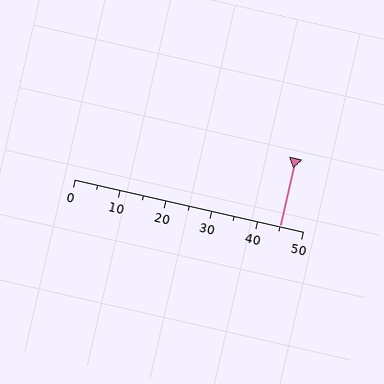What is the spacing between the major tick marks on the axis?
The major ticks are spaced 10 apart.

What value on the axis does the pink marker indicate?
The marker indicates approximately 45.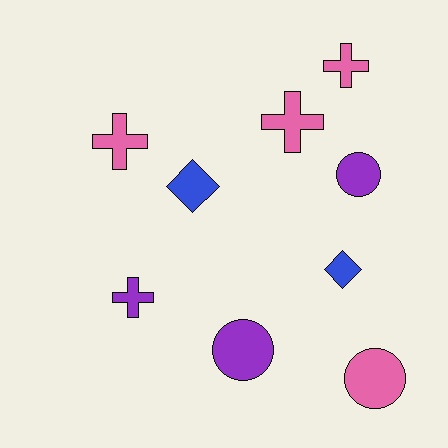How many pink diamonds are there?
There are no pink diamonds.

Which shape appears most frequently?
Cross, with 4 objects.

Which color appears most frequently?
Pink, with 4 objects.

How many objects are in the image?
There are 9 objects.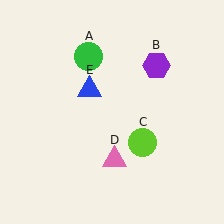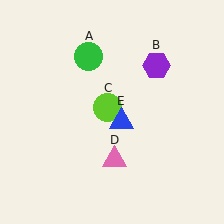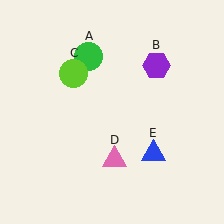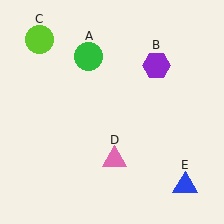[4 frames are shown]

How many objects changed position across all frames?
2 objects changed position: lime circle (object C), blue triangle (object E).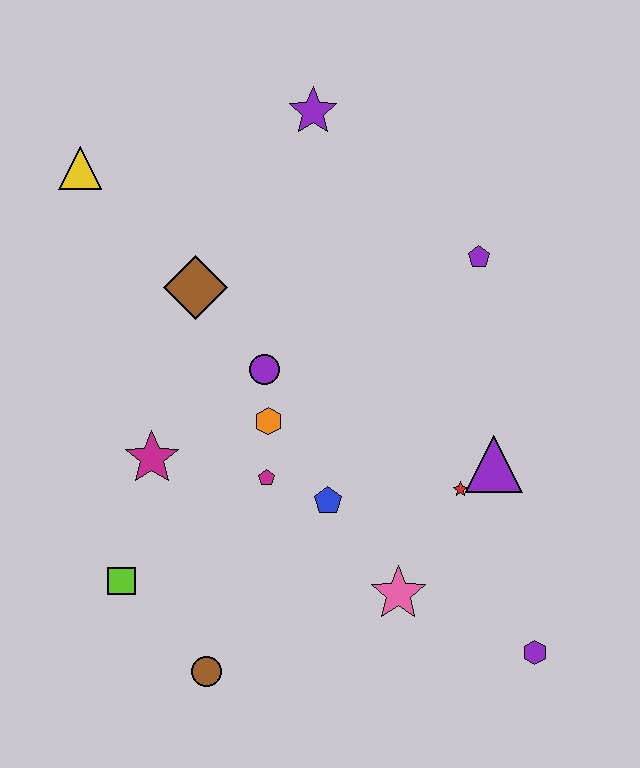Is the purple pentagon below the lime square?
No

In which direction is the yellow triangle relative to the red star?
The yellow triangle is to the left of the red star.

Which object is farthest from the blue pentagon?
The yellow triangle is farthest from the blue pentagon.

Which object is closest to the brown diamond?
The purple circle is closest to the brown diamond.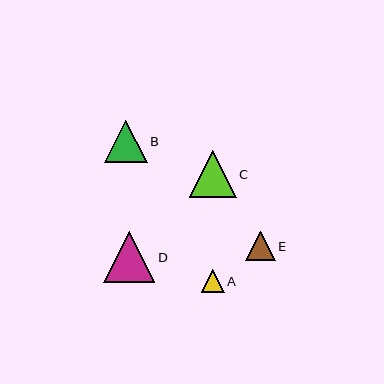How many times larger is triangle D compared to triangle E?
Triangle D is approximately 1.7 times the size of triangle E.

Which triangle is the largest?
Triangle D is the largest with a size of approximately 51 pixels.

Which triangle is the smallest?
Triangle A is the smallest with a size of approximately 23 pixels.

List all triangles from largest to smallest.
From largest to smallest: D, C, B, E, A.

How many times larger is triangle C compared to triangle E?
Triangle C is approximately 1.6 times the size of triangle E.